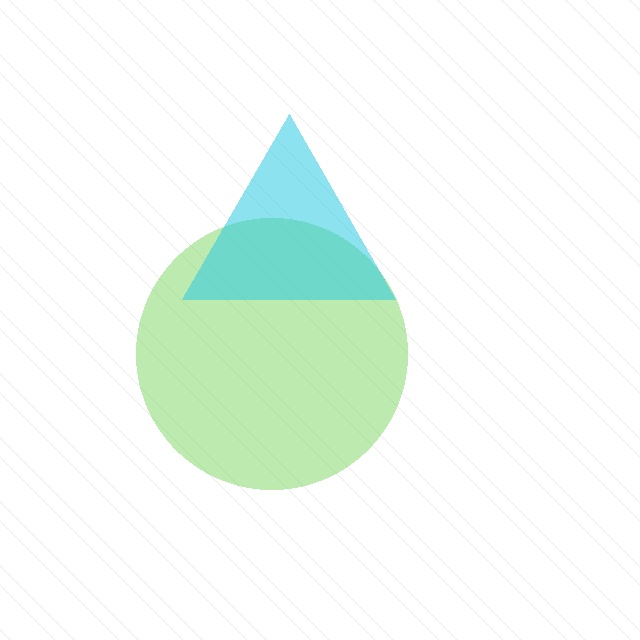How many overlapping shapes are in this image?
There are 2 overlapping shapes in the image.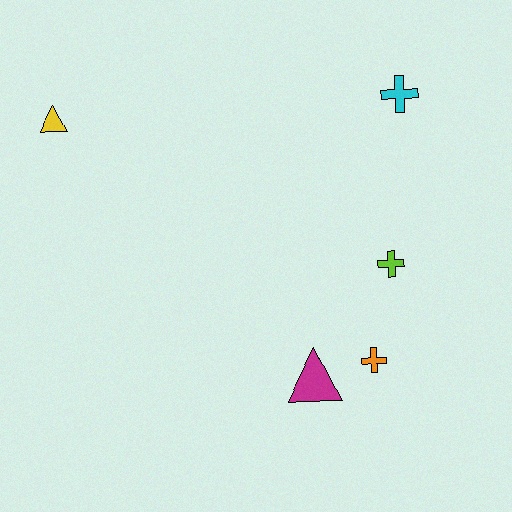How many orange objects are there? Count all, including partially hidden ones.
There is 1 orange object.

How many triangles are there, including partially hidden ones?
There are 2 triangles.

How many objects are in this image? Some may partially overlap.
There are 5 objects.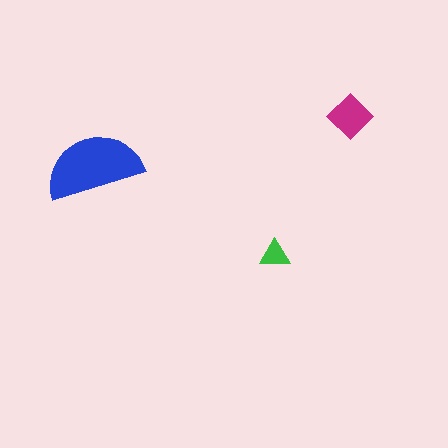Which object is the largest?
The blue semicircle.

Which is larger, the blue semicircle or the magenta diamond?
The blue semicircle.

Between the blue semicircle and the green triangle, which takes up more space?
The blue semicircle.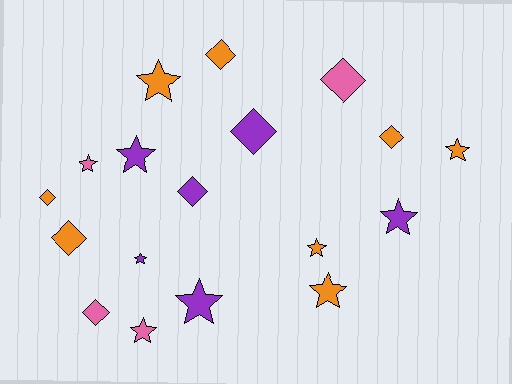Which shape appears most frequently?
Star, with 10 objects.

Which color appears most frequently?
Orange, with 8 objects.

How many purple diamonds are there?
There are 2 purple diamonds.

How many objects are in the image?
There are 18 objects.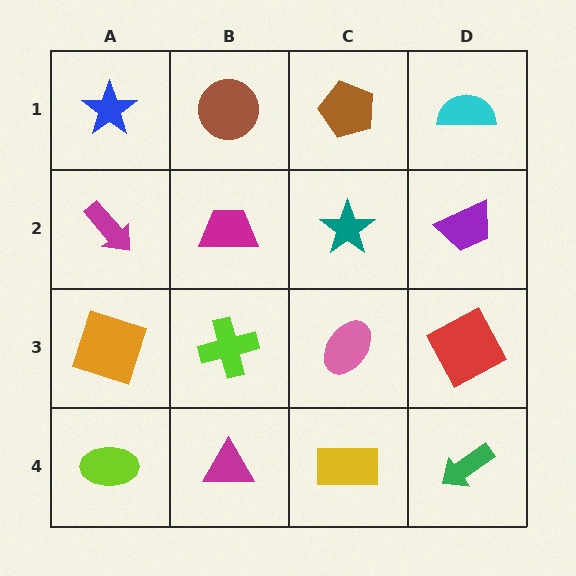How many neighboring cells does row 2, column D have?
3.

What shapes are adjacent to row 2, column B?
A brown circle (row 1, column B), a lime cross (row 3, column B), a magenta arrow (row 2, column A), a teal star (row 2, column C).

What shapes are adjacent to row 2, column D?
A cyan semicircle (row 1, column D), a red square (row 3, column D), a teal star (row 2, column C).